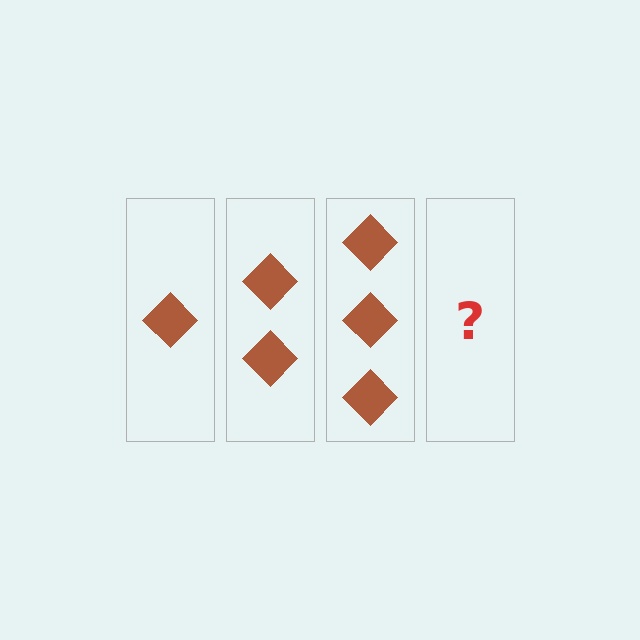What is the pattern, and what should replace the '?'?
The pattern is that each step adds one more diamond. The '?' should be 4 diamonds.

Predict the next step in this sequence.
The next step is 4 diamonds.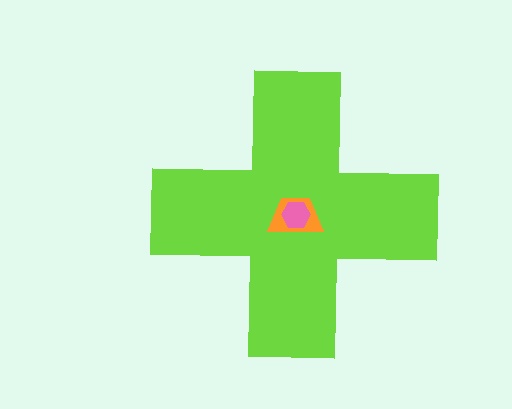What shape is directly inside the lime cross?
The orange trapezoid.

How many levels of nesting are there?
3.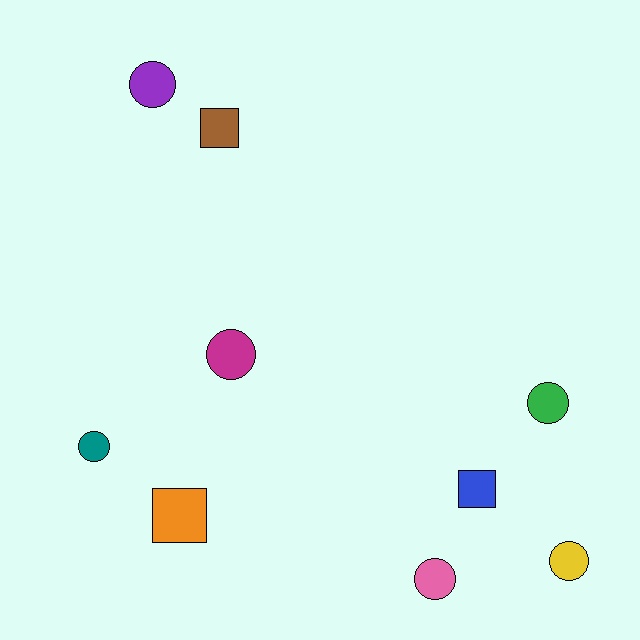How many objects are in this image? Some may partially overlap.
There are 9 objects.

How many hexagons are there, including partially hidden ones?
There are no hexagons.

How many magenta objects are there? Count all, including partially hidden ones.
There is 1 magenta object.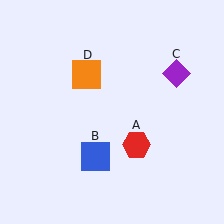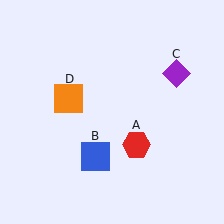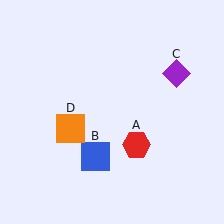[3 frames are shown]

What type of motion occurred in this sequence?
The orange square (object D) rotated counterclockwise around the center of the scene.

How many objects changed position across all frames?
1 object changed position: orange square (object D).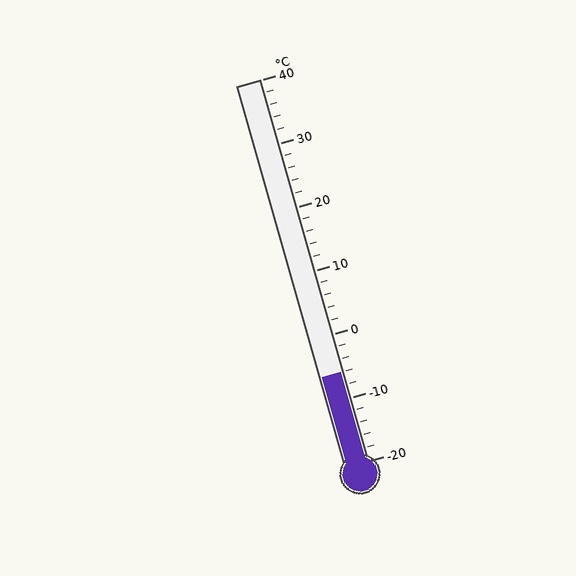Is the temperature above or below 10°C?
The temperature is below 10°C.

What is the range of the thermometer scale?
The thermometer scale ranges from -20°C to 40°C.